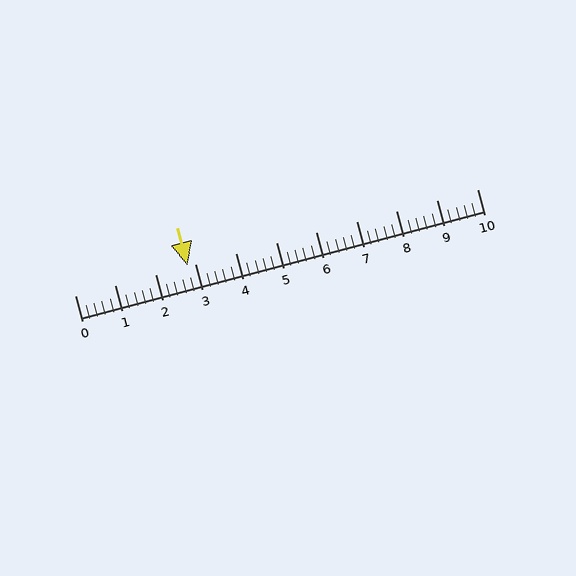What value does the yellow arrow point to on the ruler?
The yellow arrow points to approximately 2.8.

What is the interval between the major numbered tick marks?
The major tick marks are spaced 1 units apart.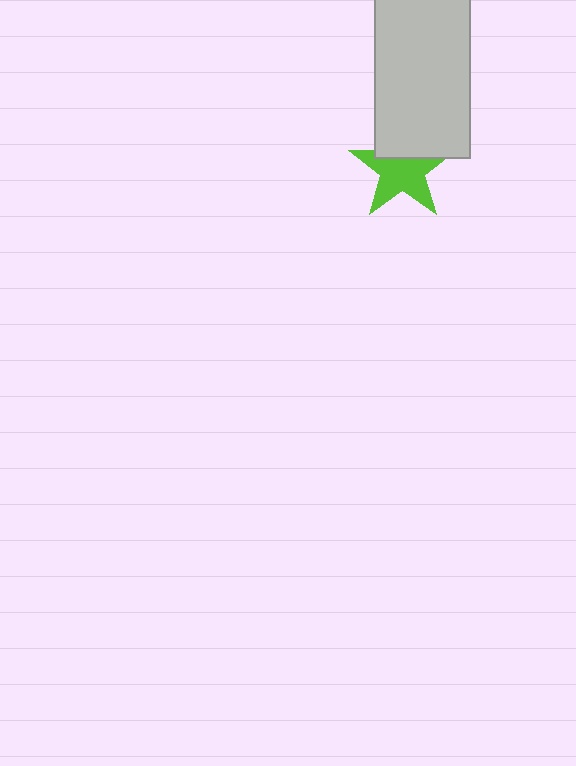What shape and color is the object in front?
The object in front is a light gray rectangle.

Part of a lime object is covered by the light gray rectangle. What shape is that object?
It is a star.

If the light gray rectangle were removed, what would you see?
You would see the complete lime star.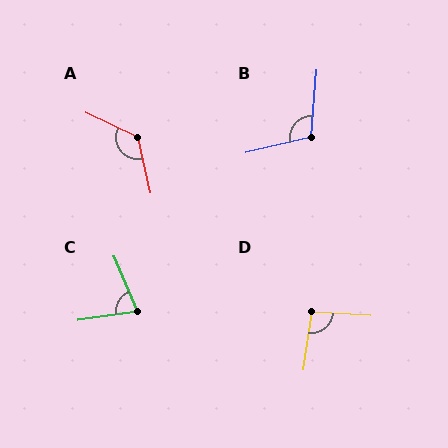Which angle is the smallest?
C, at approximately 75 degrees.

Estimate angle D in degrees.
Approximately 95 degrees.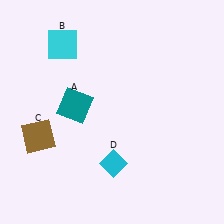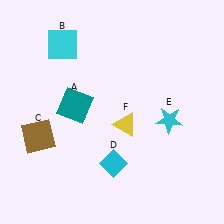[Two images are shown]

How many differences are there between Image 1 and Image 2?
There are 2 differences between the two images.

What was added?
A cyan star (E), a yellow triangle (F) were added in Image 2.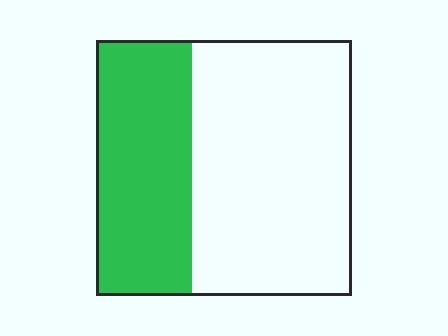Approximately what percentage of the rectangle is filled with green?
Approximately 40%.